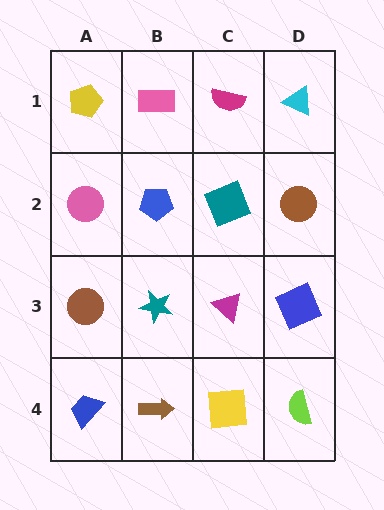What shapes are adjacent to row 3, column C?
A teal square (row 2, column C), a yellow square (row 4, column C), a teal star (row 3, column B), a blue square (row 3, column D).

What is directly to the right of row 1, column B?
A magenta semicircle.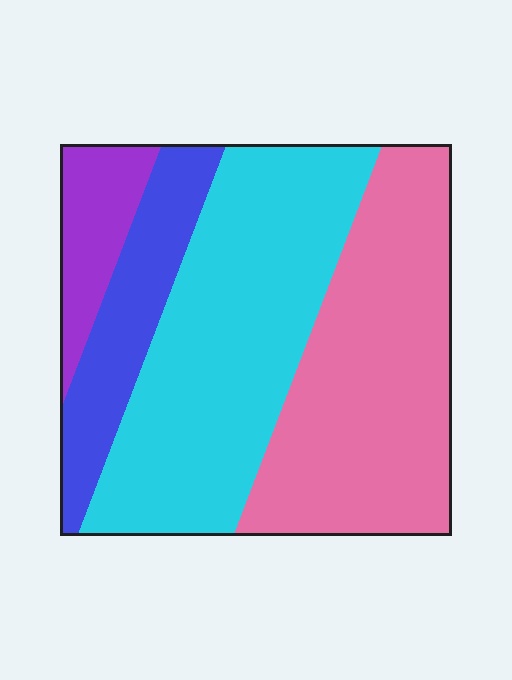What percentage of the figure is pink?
Pink covers around 35% of the figure.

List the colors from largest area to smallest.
From largest to smallest: cyan, pink, blue, purple.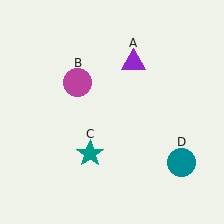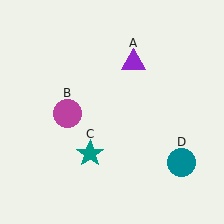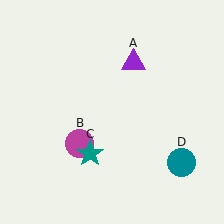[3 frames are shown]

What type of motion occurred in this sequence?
The magenta circle (object B) rotated counterclockwise around the center of the scene.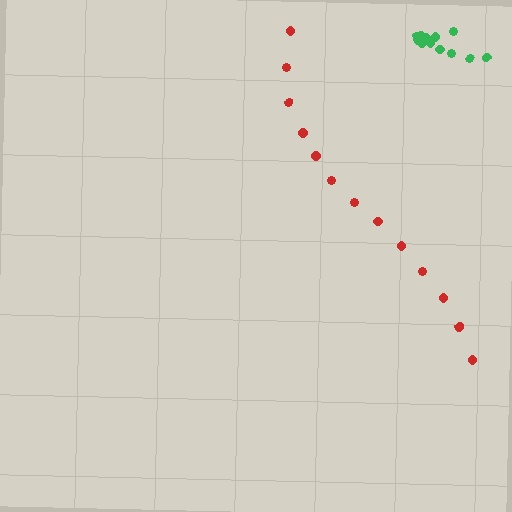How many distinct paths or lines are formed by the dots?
There are 2 distinct paths.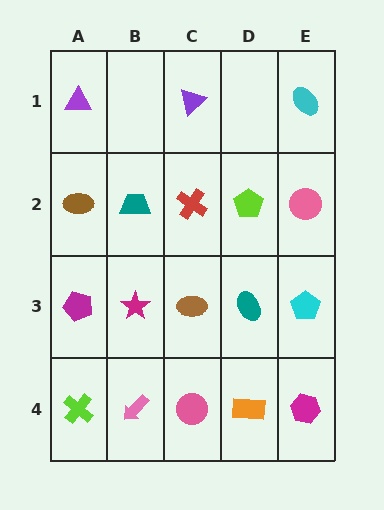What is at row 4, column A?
A lime cross.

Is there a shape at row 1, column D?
No, that cell is empty.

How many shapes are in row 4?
5 shapes.